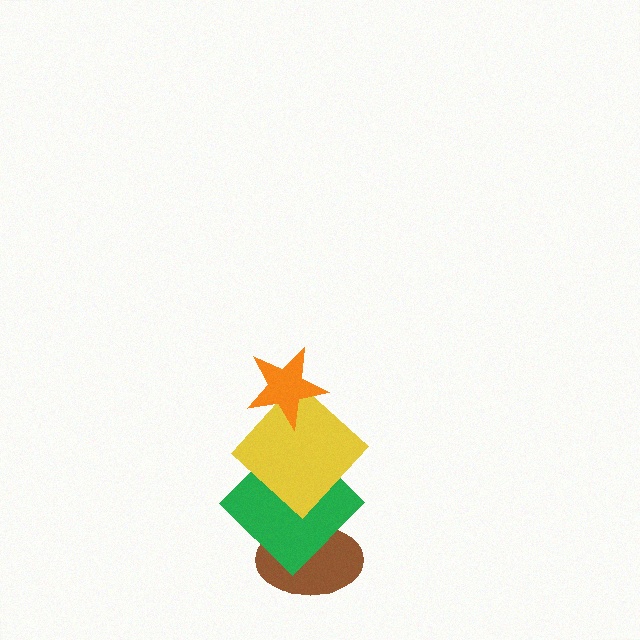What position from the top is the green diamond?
The green diamond is 3rd from the top.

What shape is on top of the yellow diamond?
The orange star is on top of the yellow diamond.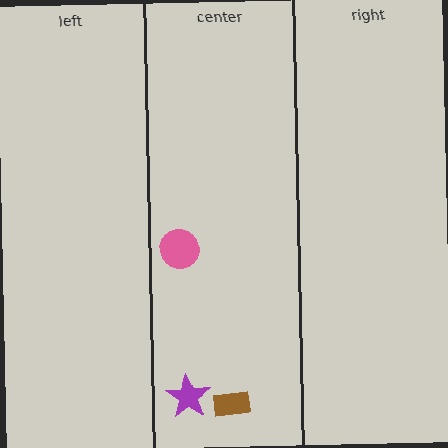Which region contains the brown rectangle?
The center region.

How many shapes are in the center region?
3.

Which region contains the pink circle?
The center region.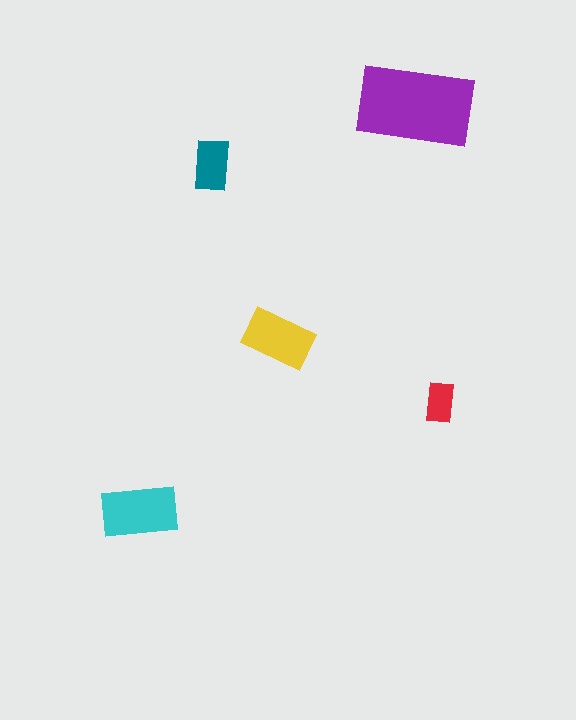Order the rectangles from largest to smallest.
the purple one, the cyan one, the yellow one, the teal one, the red one.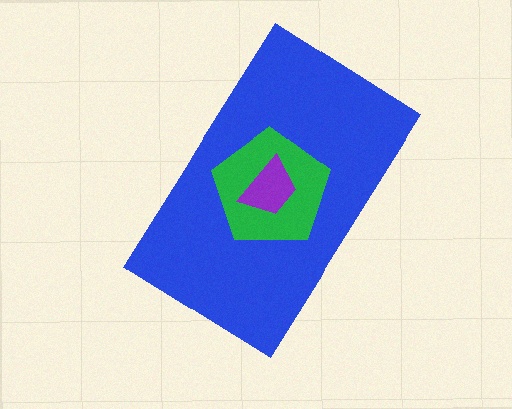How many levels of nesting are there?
3.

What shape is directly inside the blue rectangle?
The green pentagon.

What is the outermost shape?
The blue rectangle.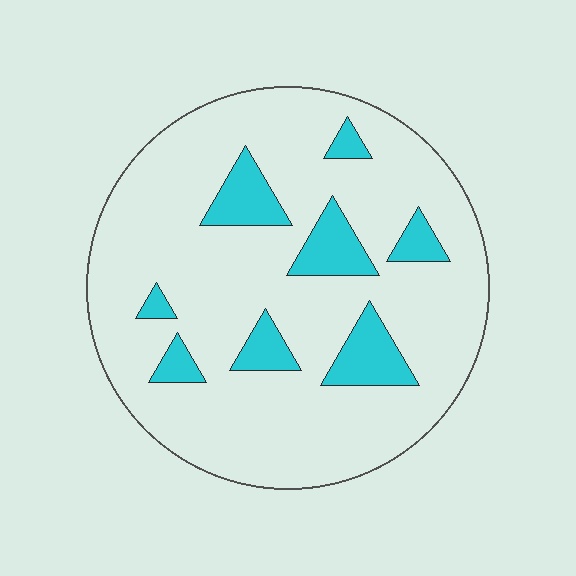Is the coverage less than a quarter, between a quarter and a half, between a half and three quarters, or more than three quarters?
Less than a quarter.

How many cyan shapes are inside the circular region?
8.